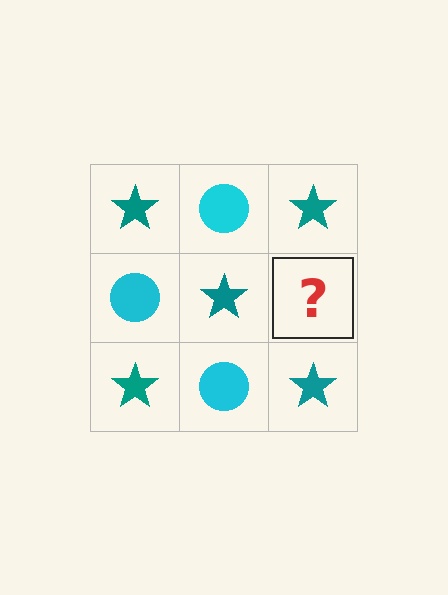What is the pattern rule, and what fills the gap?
The rule is that it alternates teal star and cyan circle in a checkerboard pattern. The gap should be filled with a cyan circle.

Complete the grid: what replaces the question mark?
The question mark should be replaced with a cyan circle.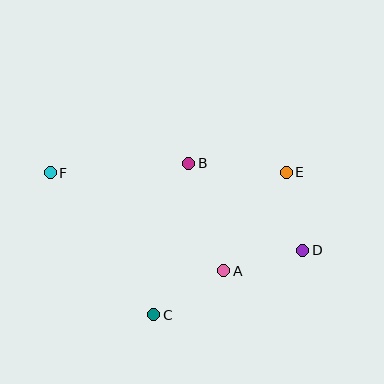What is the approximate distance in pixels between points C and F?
The distance between C and F is approximately 175 pixels.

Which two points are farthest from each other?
Points D and F are farthest from each other.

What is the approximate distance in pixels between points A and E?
The distance between A and E is approximately 117 pixels.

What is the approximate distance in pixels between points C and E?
The distance between C and E is approximately 194 pixels.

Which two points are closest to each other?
Points D and E are closest to each other.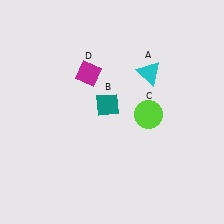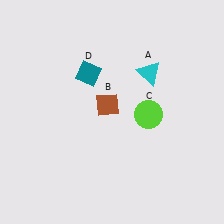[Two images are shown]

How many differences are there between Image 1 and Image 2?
There are 2 differences between the two images.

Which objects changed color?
B changed from teal to brown. D changed from magenta to teal.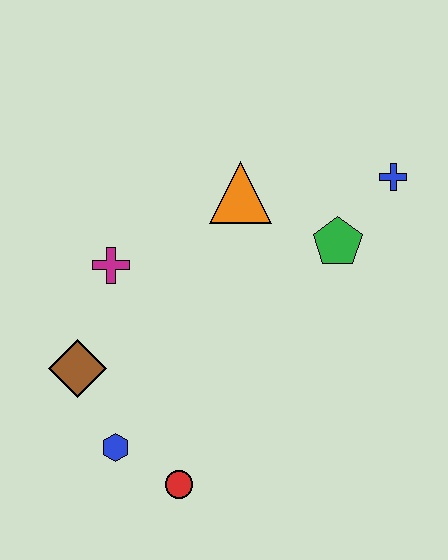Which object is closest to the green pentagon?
The blue cross is closest to the green pentagon.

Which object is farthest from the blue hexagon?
The blue cross is farthest from the blue hexagon.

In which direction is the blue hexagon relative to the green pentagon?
The blue hexagon is to the left of the green pentagon.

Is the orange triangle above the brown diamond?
Yes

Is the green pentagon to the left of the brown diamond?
No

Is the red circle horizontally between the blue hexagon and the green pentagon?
Yes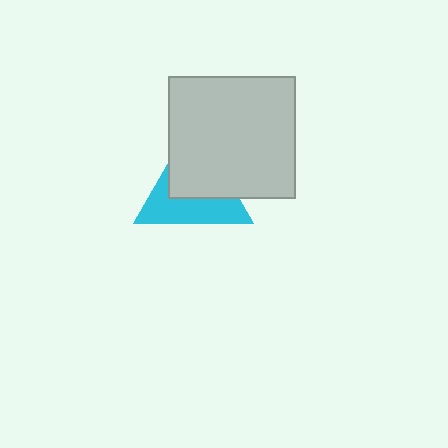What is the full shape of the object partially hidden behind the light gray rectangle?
The partially hidden object is a cyan triangle.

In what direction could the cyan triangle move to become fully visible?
The cyan triangle could move toward the lower-left. That would shift it out from behind the light gray rectangle entirely.